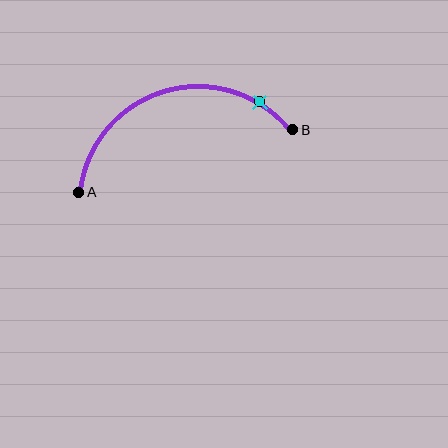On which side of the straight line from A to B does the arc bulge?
The arc bulges above the straight line connecting A and B.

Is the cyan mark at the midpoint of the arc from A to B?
No. The cyan mark lies on the arc but is closer to endpoint B. The arc midpoint would be at the point on the curve equidistant along the arc from both A and B.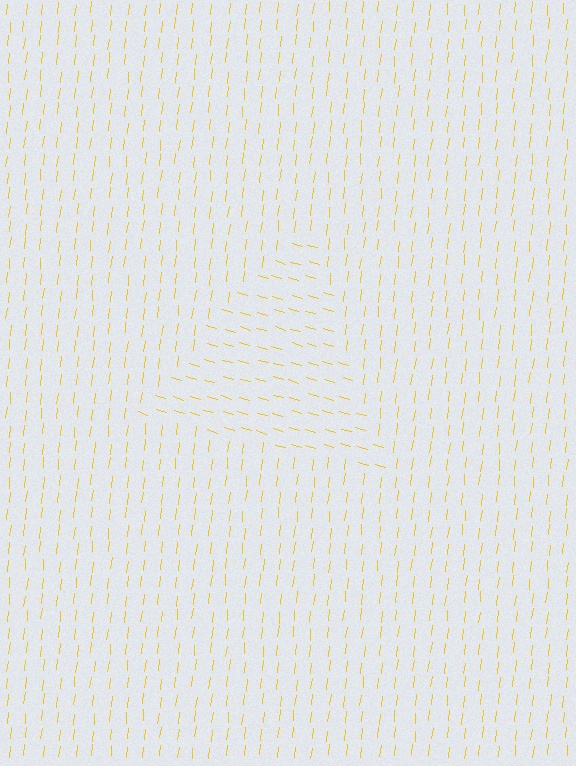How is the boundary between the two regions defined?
The boundary is defined purely by a change in line orientation (approximately 80 degrees difference). All lines are the same color and thickness.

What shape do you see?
I see a triangle.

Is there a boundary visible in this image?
Yes, there is a texture boundary formed by a change in line orientation.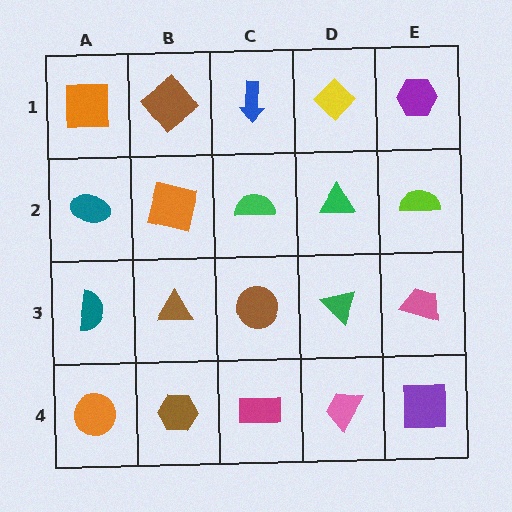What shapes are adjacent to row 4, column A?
A teal semicircle (row 3, column A), a brown hexagon (row 4, column B).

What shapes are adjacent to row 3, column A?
A teal ellipse (row 2, column A), an orange circle (row 4, column A), a brown triangle (row 3, column B).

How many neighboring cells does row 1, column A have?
2.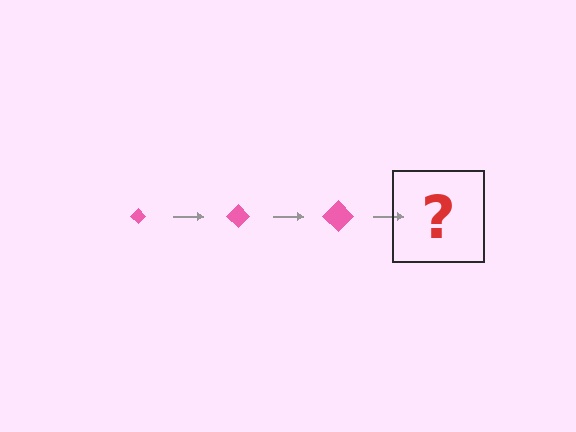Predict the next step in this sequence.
The next step is a pink diamond, larger than the previous one.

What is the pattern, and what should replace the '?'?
The pattern is that the diamond gets progressively larger each step. The '?' should be a pink diamond, larger than the previous one.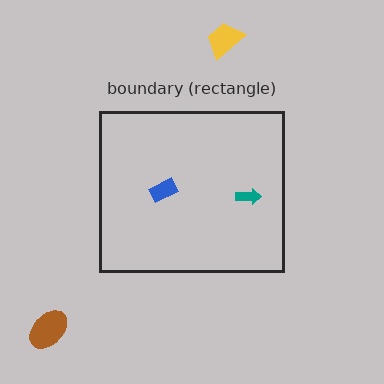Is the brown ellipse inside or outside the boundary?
Outside.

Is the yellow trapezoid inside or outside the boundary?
Outside.